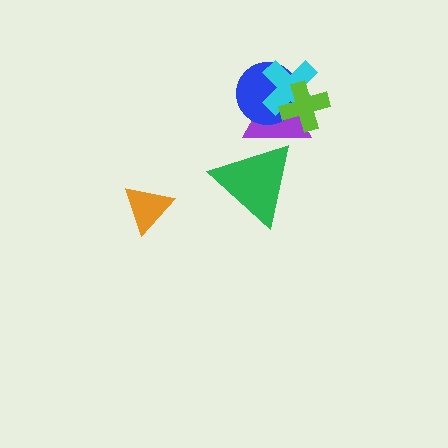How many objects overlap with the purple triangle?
4 objects overlap with the purple triangle.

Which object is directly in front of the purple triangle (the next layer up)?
The blue circle is directly in front of the purple triangle.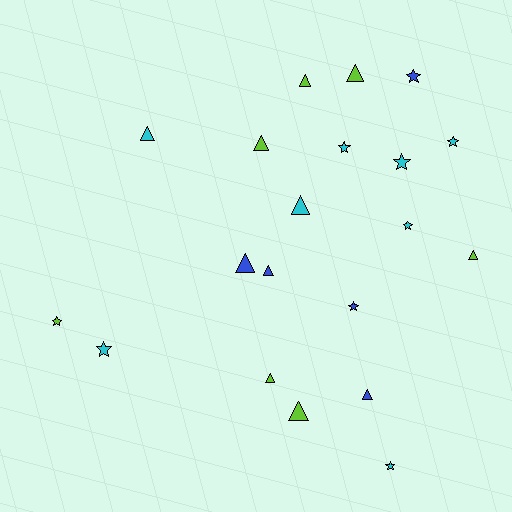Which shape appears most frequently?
Triangle, with 11 objects.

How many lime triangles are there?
There are 6 lime triangles.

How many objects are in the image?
There are 20 objects.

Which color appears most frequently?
Cyan, with 8 objects.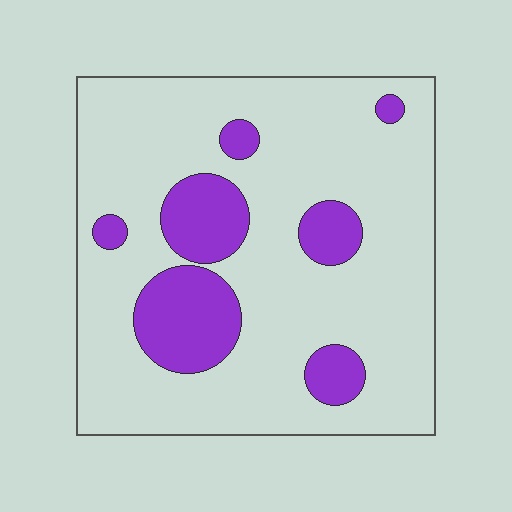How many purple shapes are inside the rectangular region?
7.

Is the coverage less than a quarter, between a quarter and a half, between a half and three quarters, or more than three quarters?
Less than a quarter.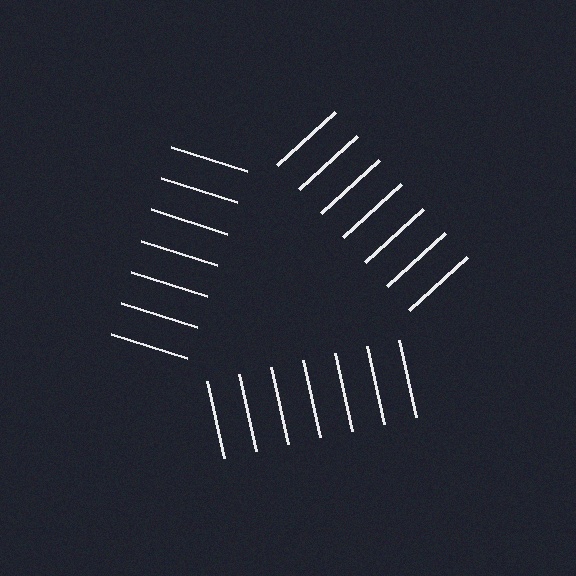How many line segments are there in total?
21 — 7 along each of the 3 edges.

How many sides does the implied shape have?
3 sides — the line-ends trace a triangle.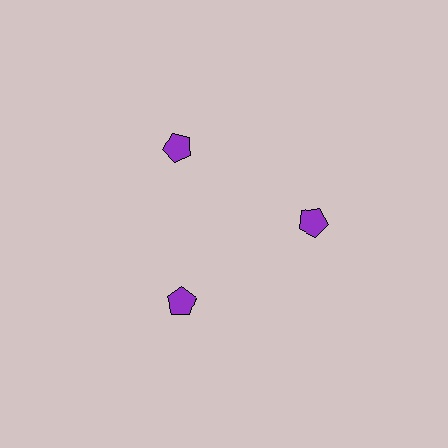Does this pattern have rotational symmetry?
Yes, this pattern has 3-fold rotational symmetry. It looks the same after rotating 120 degrees around the center.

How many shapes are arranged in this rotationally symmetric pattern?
There are 3 shapes, arranged in 3 groups of 1.